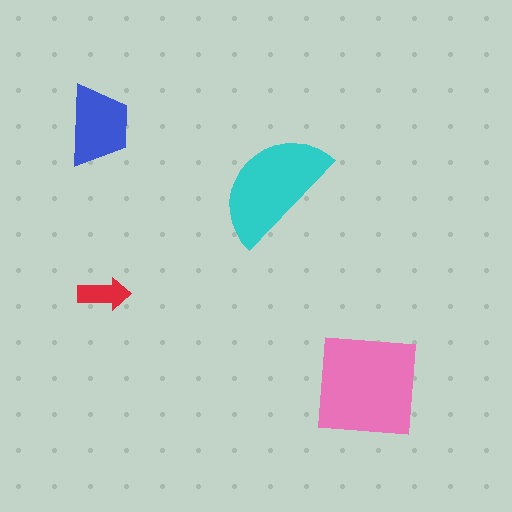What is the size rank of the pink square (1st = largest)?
1st.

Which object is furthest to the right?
The pink square is rightmost.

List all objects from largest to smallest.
The pink square, the cyan semicircle, the blue trapezoid, the red arrow.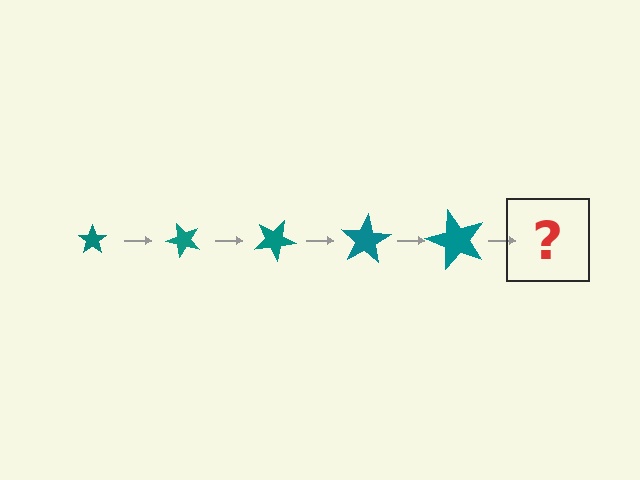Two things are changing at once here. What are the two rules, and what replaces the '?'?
The two rules are that the star grows larger each step and it rotates 50 degrees each step. The '?' should be a star, larger than the previous one and rotated 250 degrees from the start.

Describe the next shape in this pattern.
It should be a star, larger than the previous one and rotated 250 degrees from the start.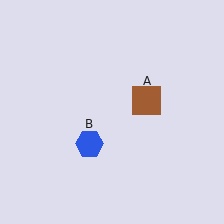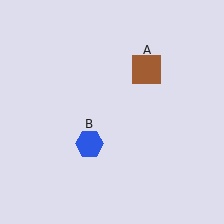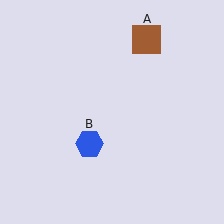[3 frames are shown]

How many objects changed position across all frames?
1 object changed position: brown square (object A).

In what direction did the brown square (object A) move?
The brown square (object A) moved up.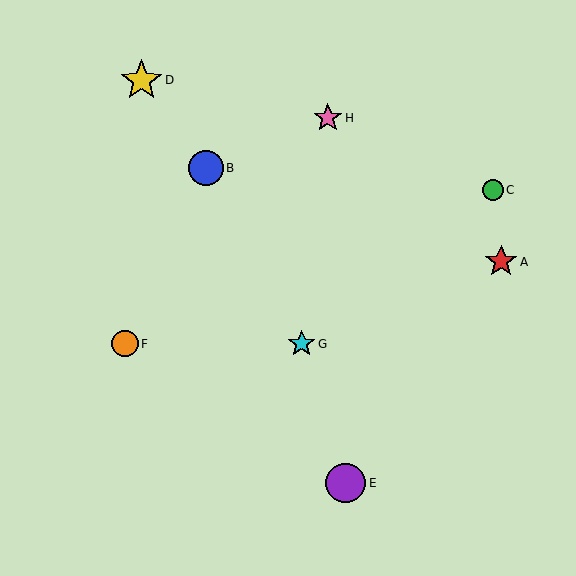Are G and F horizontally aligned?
Yes, both are at y≈344.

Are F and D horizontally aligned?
No, F is at y≈344 and D is at y≈80.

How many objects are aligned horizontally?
2 objects (F, G) are aligned horizontally.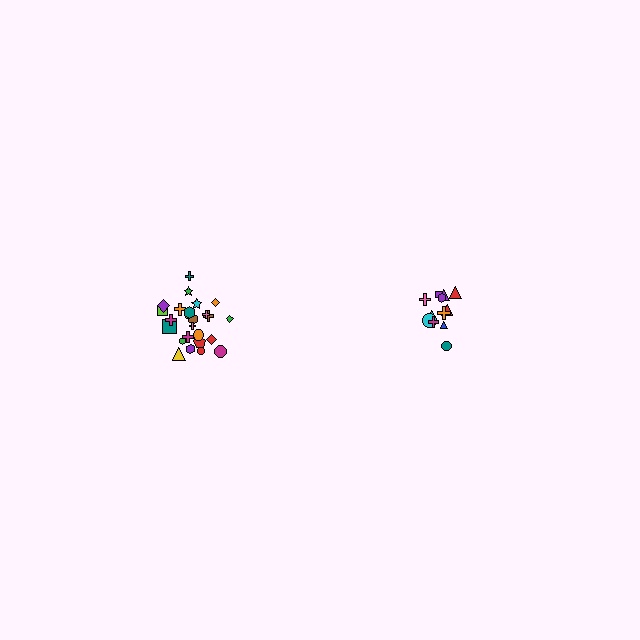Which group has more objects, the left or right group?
The left group.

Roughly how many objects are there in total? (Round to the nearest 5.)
Roughly 35 objects in total.